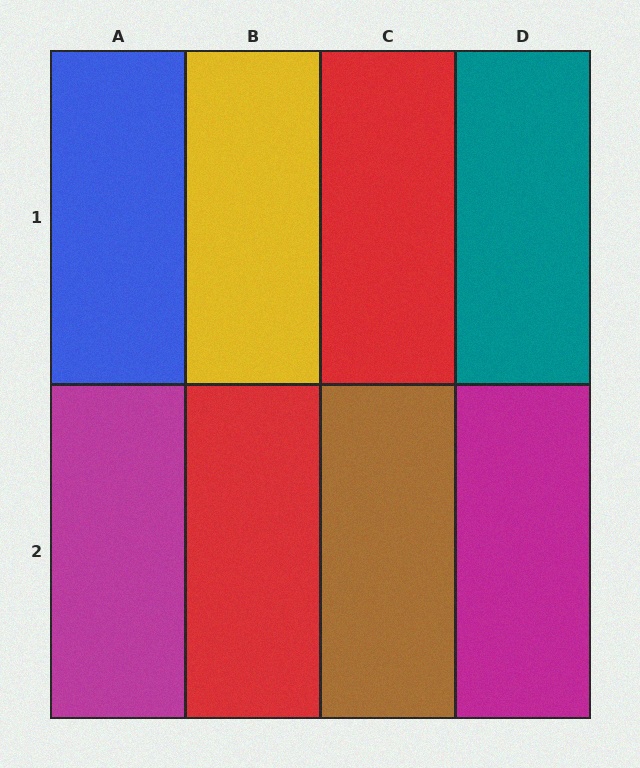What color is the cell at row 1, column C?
Red.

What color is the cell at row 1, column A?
Blue.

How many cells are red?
2 cells are red.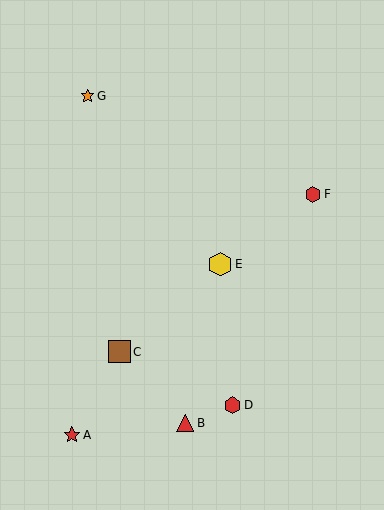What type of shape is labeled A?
Shape A is a red star.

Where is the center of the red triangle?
The center of the red triangle is at (185, 423).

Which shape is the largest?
The yellow hexagon (labeled E) is the largest.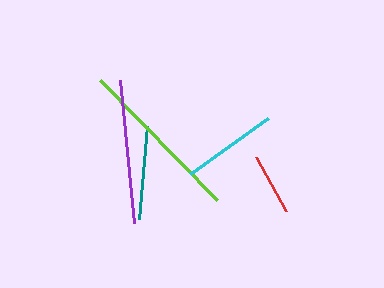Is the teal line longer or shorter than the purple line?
The purple line is longer than the teal line.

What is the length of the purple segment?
The purple segment is approximately 143 pixels long.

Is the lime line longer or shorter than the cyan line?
The lime line is longer than the cyan line.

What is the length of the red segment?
The red segment is approximately 61 pixels long.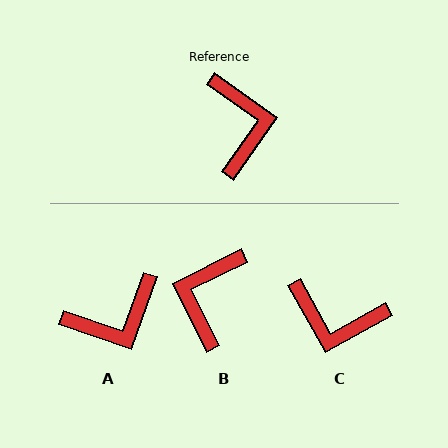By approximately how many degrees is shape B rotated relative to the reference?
Approximately 152 degrees counter-clockwise.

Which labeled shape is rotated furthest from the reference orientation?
B, about 152 degrees away.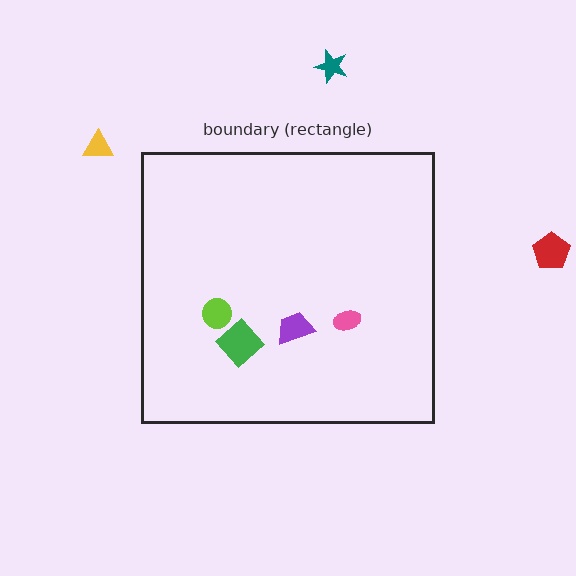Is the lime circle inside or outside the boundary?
Inside.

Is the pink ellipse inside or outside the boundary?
Inside.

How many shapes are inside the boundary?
4 inside, 3 outside.